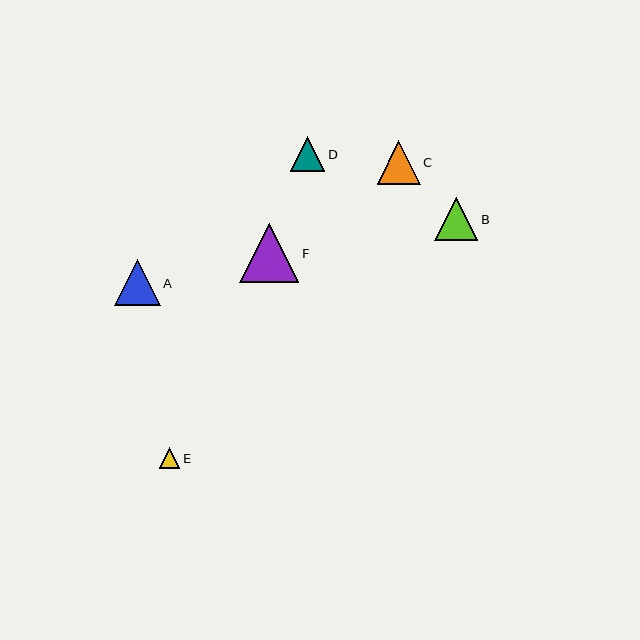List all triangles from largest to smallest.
From largest to smallest: F, A, C, B, D, E.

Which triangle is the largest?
Triangle F is the largest with a size of approximately 59 pixels.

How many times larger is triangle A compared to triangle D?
Triangle A is approximately 1.3 times the size of triangle D.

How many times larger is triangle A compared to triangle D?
Triangle A is approximately 1.3 times the size of triangle D.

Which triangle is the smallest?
Triangle E is the smallest with a size of approximately 21 pixels.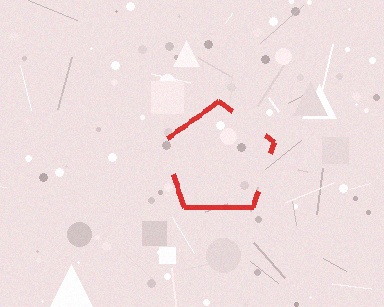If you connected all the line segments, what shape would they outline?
They would outline a pentagon.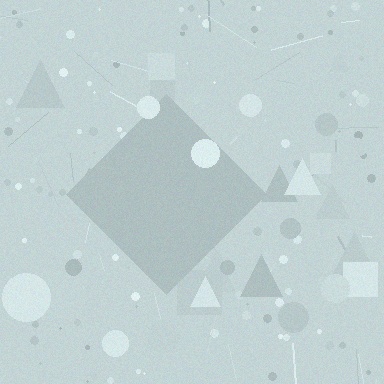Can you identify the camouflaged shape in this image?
The camouflaged shape is a diamond.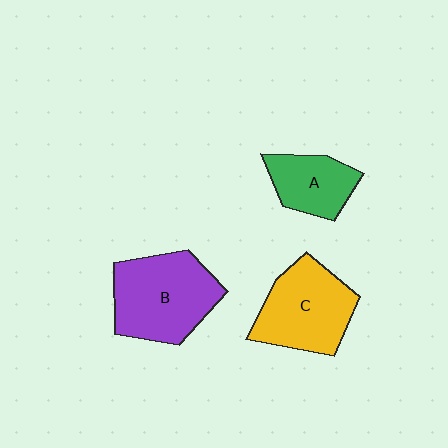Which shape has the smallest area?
Shape A (green).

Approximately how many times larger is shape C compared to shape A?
Approximately 1.6 times.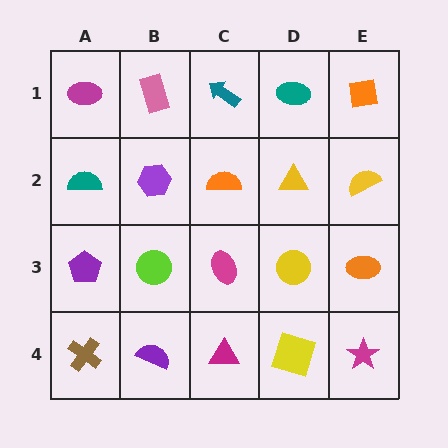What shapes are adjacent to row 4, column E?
An orange ellipse (row 3, column E), a yellow square (row 4, column D).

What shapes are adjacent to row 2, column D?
A teal ellipse (row 1, column D), a yellow circle (row 3, column D), an orange semicircle (row 2, column C), a yellow semicircle (row 2, column E).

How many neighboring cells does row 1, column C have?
3.